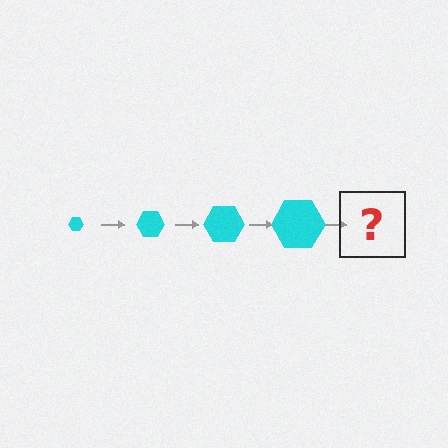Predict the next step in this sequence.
The next step is a cyan hexagon, larger than the previous one.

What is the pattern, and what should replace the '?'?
The pattern is that the hexagon gets progressively larger each step. The '?' should be a cyan hexagon, larger than the previous one.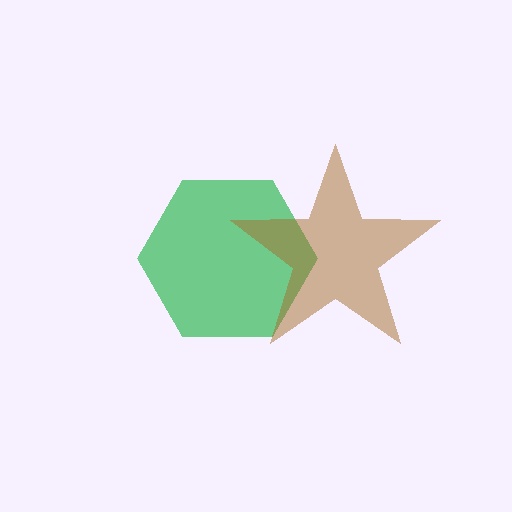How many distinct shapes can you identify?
There are 2 distinct shapes: a green hexagon, a brown star.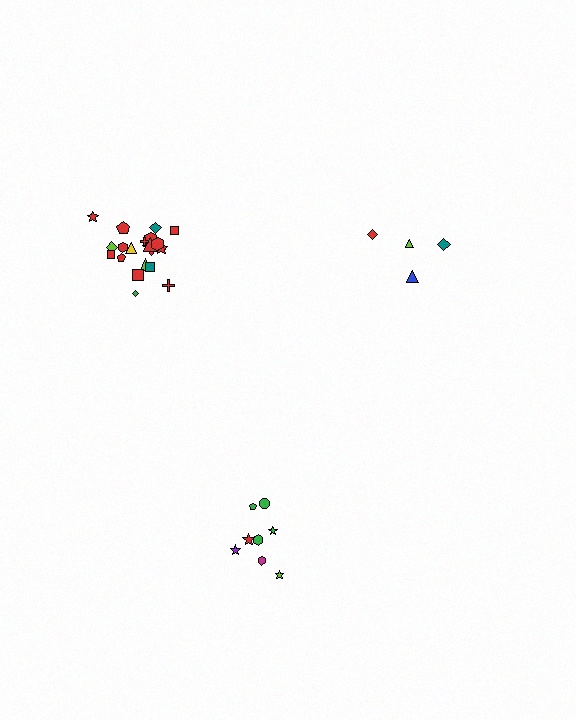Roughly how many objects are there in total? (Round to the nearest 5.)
Roughly 35 objects in total.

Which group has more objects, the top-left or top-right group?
The top-left group.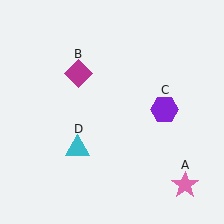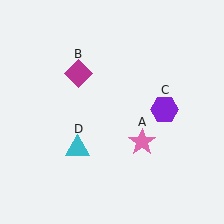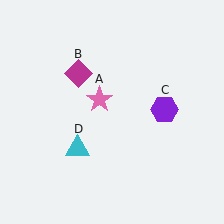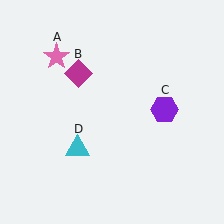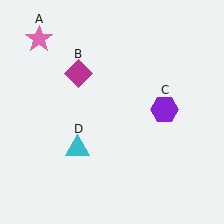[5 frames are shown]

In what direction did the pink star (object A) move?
The pink star (object A) moved up and to the left.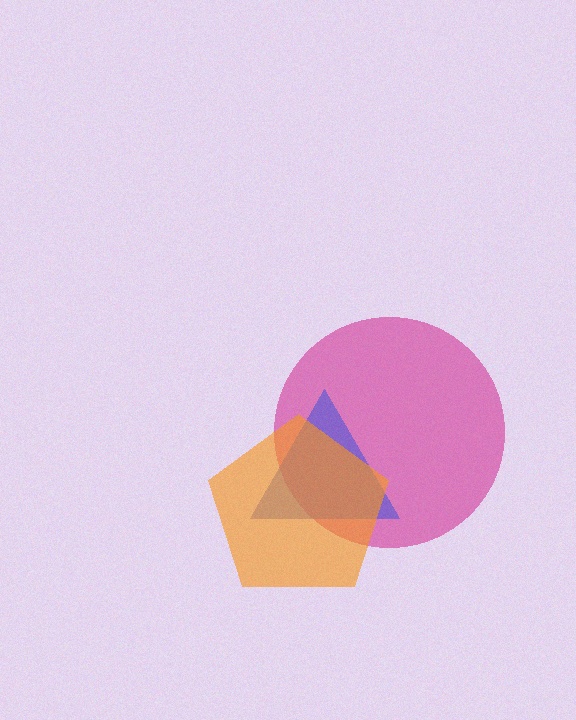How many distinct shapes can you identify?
There are 3 distinct shapes: a magenta circle, a blue triangle, an orange pentagon.